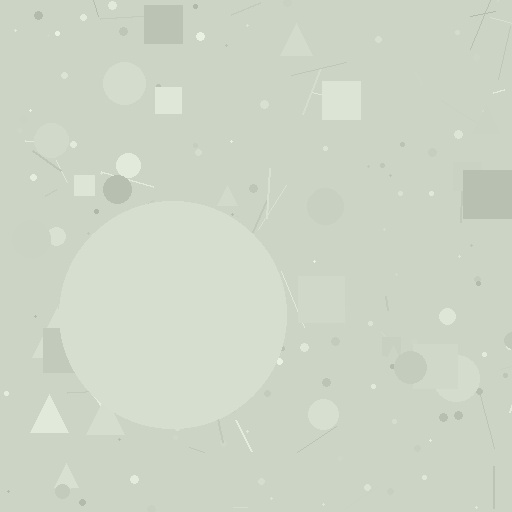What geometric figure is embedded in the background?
A circle is embedded in the background.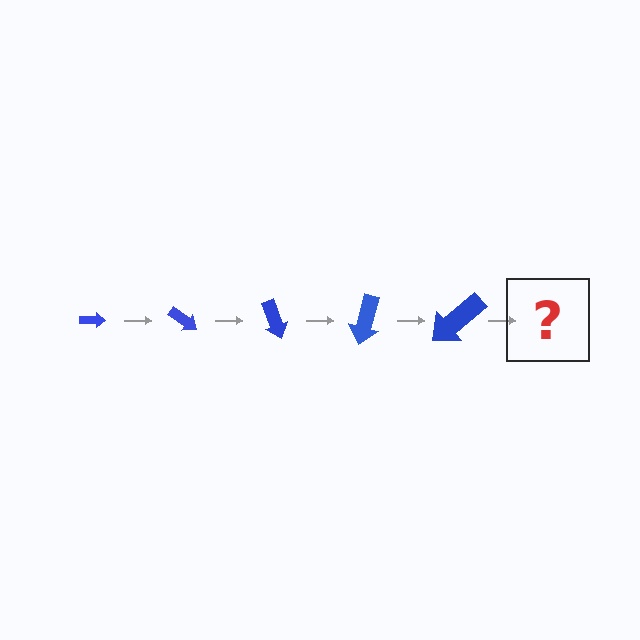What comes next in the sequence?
The next element should be an arrow, larger than the previous one and rotated 175 degrees from the start.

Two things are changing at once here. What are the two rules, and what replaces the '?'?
The two rules are that the arrow grows larger each step and it rotates 35 degrees each step. The '?' should be an arrow, larger than the previous one and rotated 175 degrees from the start.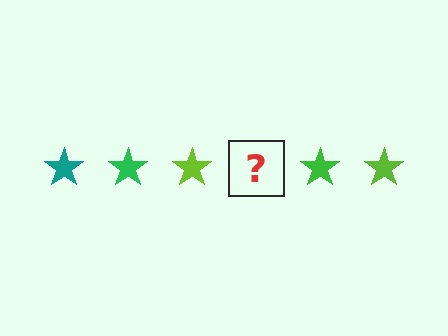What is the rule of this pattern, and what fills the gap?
The rule is that the pattern cycles through teal, green, lime stars. The gap should be filled with a teal star.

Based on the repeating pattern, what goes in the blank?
The blank should be a teal star.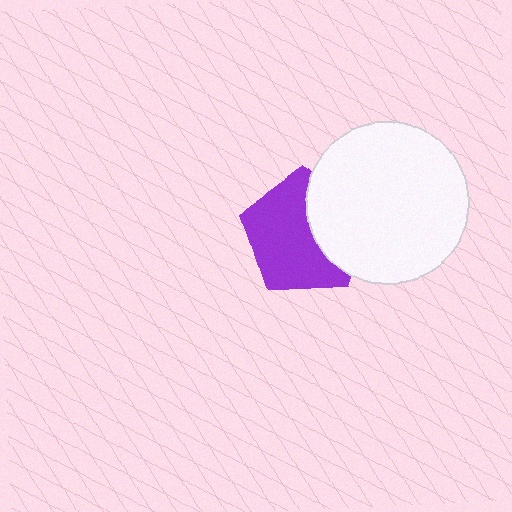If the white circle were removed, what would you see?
You would see the complete purple pentagon.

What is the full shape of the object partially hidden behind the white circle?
The partially hidden object is a purple pentagon.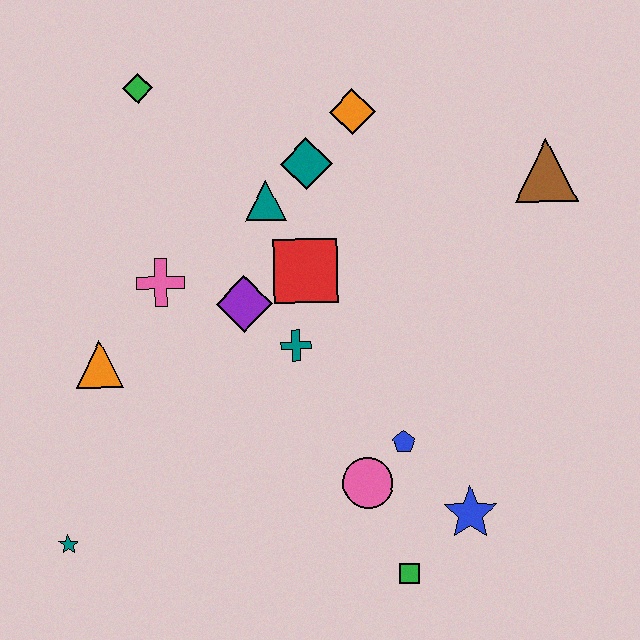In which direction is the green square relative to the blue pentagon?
The green square is below the blue pentagon.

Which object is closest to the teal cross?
The purple diamond is closest to the teal cross.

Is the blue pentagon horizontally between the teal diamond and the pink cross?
No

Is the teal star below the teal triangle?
Yes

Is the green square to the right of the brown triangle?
No